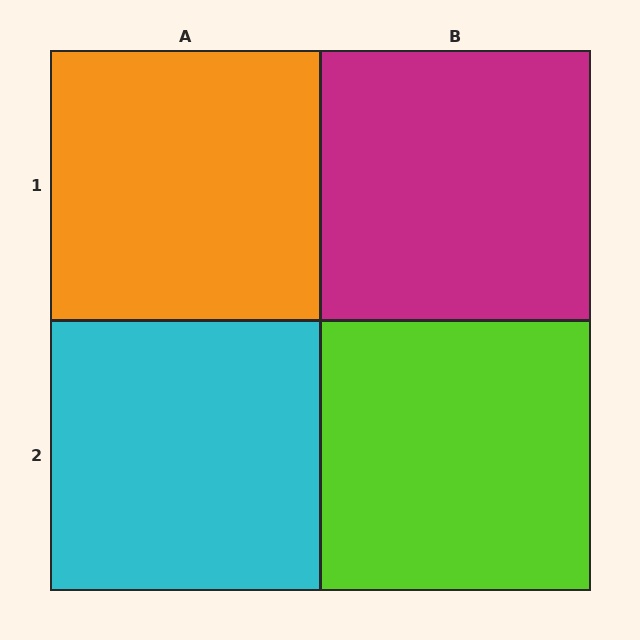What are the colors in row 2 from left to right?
Cyan, lime.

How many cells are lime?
1 cell is lime.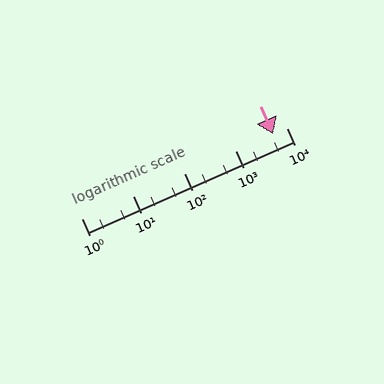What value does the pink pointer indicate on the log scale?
The pointer indicates approximately 5400.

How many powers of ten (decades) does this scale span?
The scale spans 4 decades, from 1 to 10000.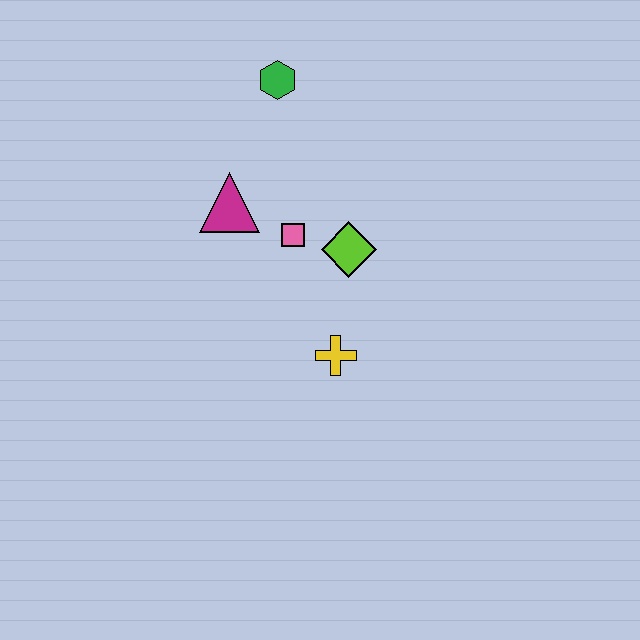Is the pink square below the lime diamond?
No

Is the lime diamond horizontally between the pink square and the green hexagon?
No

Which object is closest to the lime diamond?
The pink square is closest to the lime diamond.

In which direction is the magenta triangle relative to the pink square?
The magenta triangle is to the left of the pink square.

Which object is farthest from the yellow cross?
The green hexagon is farthest from the yellow cross.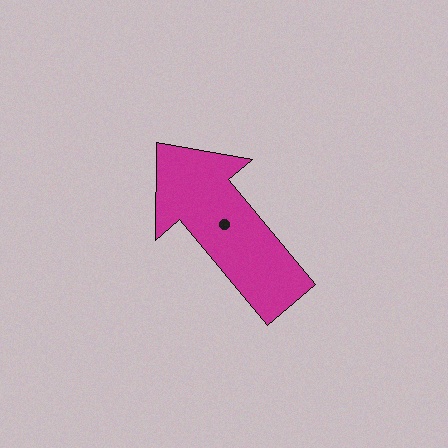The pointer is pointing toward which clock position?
Roughly 11 o'clock.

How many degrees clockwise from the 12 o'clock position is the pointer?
Approximately 320 degrees.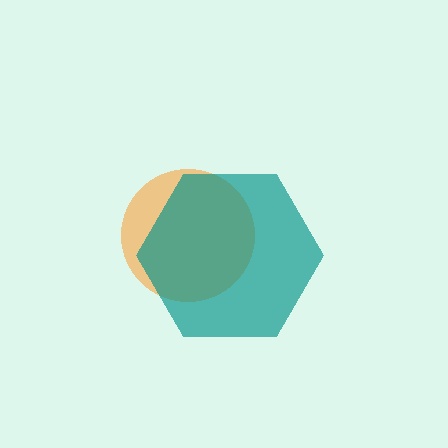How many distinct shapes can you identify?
There are 2 distinct shapes: an orange circle, a teal hexagon.